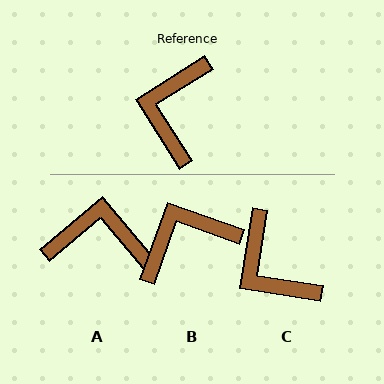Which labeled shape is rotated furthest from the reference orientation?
A, about 82 degrees away.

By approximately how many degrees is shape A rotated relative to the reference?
Approximately 82 degrees clockwise.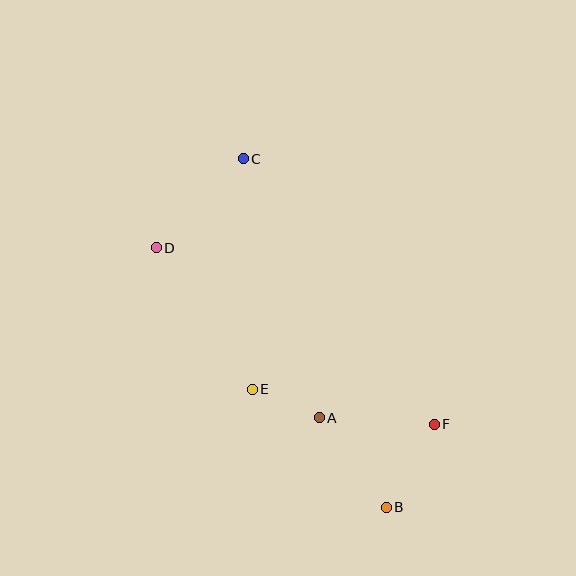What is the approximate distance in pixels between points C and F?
The distance between C and F is approximately 327 pixels.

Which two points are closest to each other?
Points A and E are closest to each other.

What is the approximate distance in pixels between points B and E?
The distance between B and E is approximately 179 pixels.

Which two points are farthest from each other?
Points B and C are farthest from each other.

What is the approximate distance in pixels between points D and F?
The distance between D and F is approximately 329 pixels.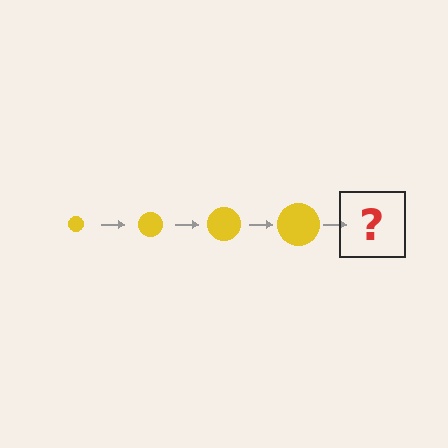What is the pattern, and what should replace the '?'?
The pattern is that the circle gets progressively larger each step. The '?' should be a yellow circle, larger than the previous one.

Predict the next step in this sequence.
The next step is a yellow circle, larger than the previous one.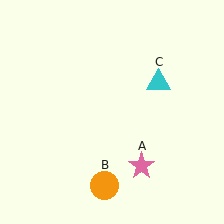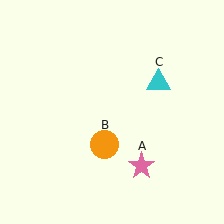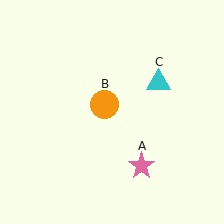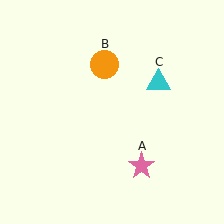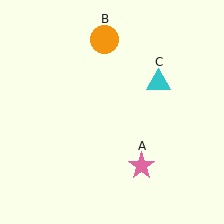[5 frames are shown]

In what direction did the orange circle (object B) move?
The orange circle (object B) moved up.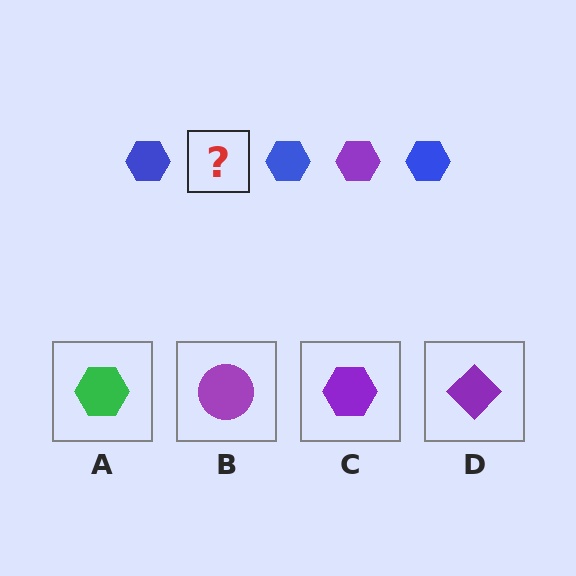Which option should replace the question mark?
Option C.